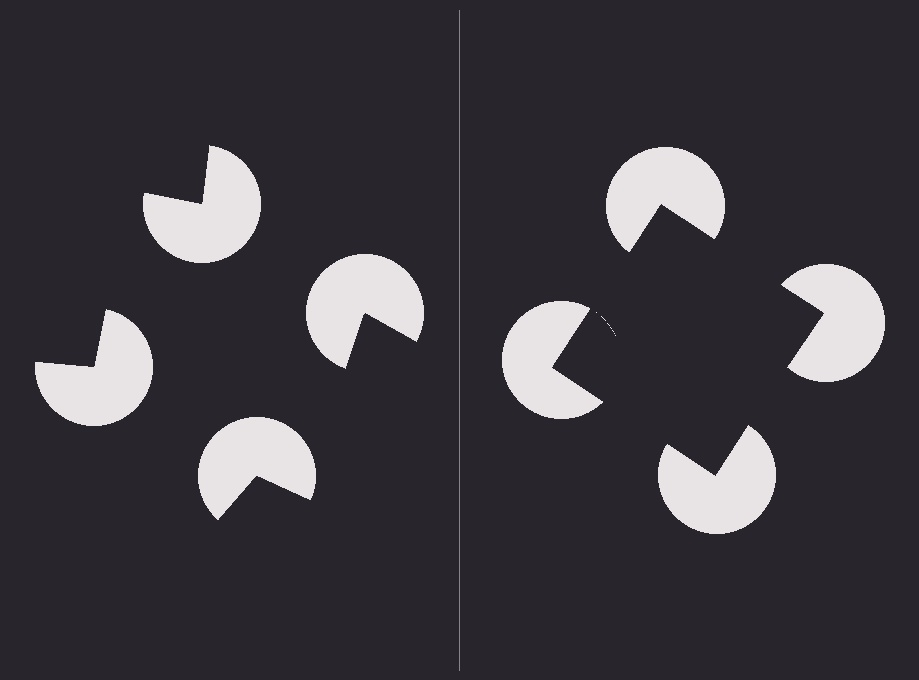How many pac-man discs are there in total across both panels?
8 — 4 on each side.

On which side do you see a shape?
An illusory square appears on the right side. On the left side the wedge cuts are rotated, so no coherent shape forms.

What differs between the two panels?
The pac-man discs are positioned identically on both sides; only the wedge orientations differ. On the right they align to a square; on the left they are misaligned.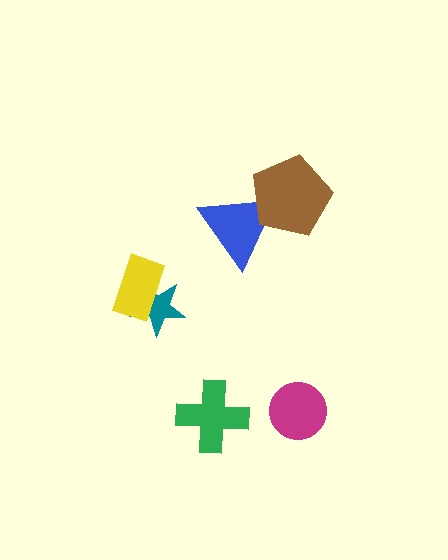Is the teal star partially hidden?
Yes, it is partially covered by another shape.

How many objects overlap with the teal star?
1 object overlaps with the teal star.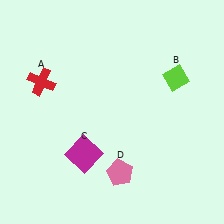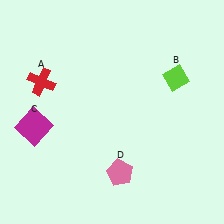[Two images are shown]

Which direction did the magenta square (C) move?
The magenta square (C) moved left.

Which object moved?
The magenta square (C) moved left.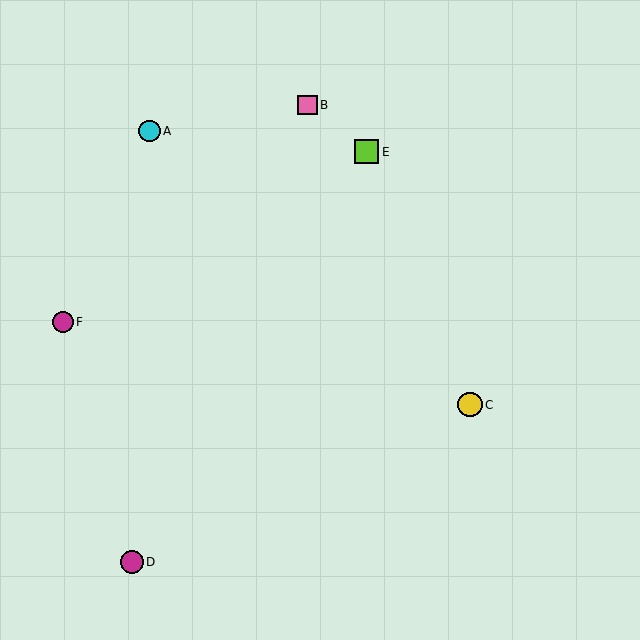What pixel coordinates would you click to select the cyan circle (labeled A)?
Click at (149, 131) to select the cyan circle A.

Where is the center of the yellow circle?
The center of the yellow circle is at (470, 405).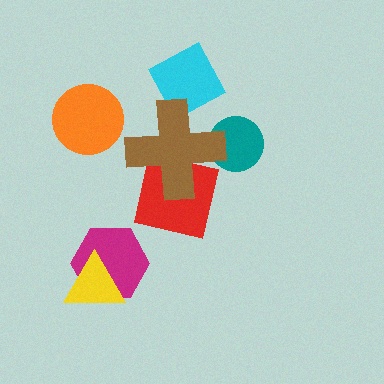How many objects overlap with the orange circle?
0 objects overlap with the orange circle.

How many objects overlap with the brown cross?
3 objects overlap with the brown cross.